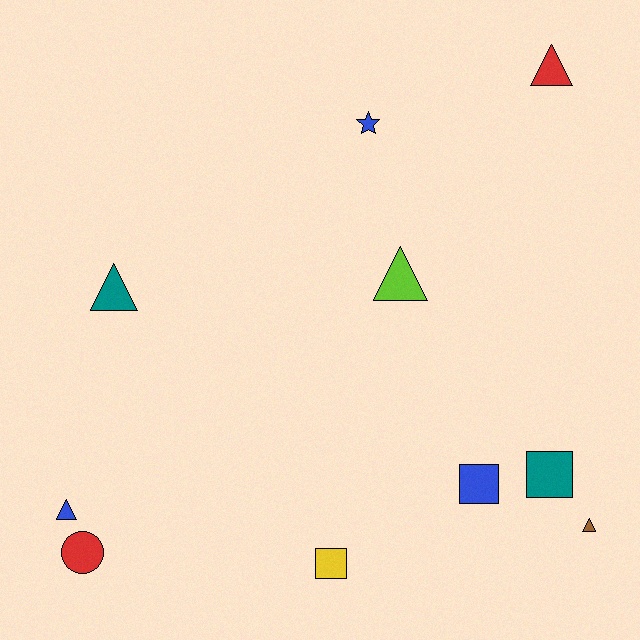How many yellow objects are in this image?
There is 1 yellow object.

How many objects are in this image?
There are 10 objects.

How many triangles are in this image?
There are 5 triangles.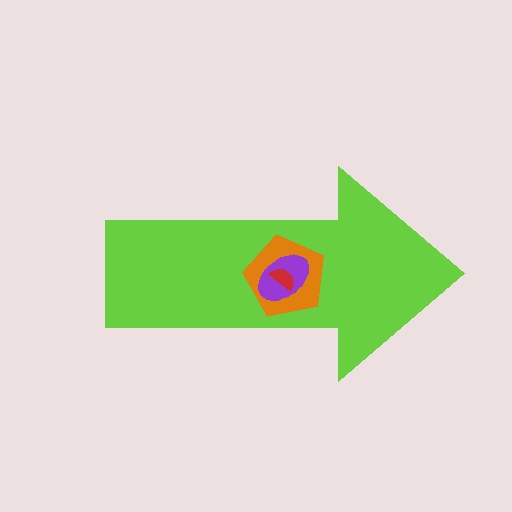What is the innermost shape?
The red semicircle.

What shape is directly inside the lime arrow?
The orange pentagon.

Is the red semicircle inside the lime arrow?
Yes.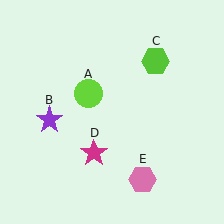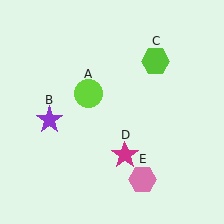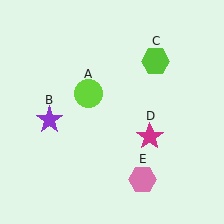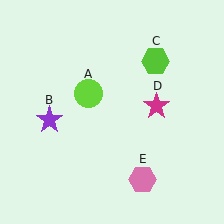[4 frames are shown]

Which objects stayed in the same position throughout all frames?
Lime circle (object A) and purple star (object B) and lime hexagon (object C) and pink hexagon (object E) remained stationary.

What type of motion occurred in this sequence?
The magenta star (object D) rotated counterclockwise around the center of the scene.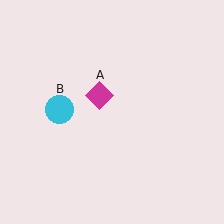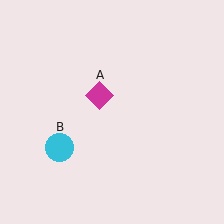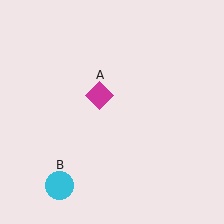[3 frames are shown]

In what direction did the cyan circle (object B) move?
The cyan circle (object B) moved down.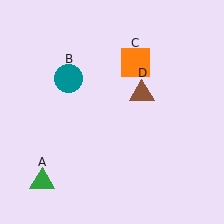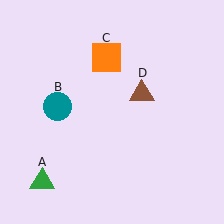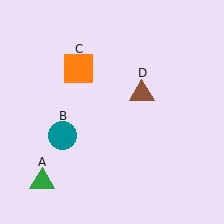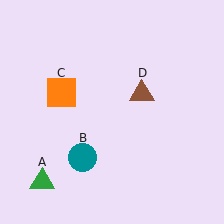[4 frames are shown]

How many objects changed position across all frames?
2 objects changed position: teal circle (object B), orange square (object C).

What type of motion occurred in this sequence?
The teal circle (object B), orange square (object C) rotated counterclockwise around the center of the scene.